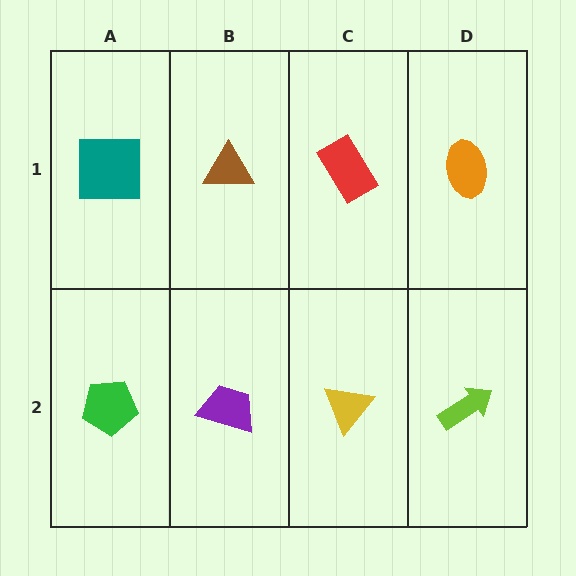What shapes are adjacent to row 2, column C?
A red rectangle (row 1, column C), a purple trapezoid (row 2, column B), a lime arrow (row 2, column D).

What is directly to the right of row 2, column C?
A lime arrow.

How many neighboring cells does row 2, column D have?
2.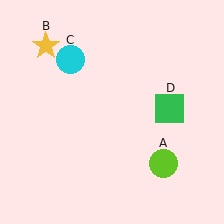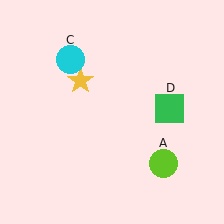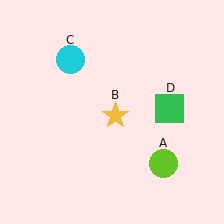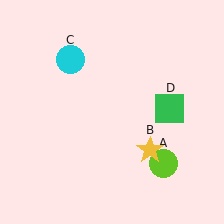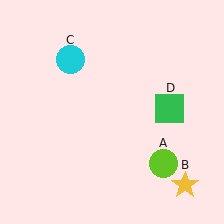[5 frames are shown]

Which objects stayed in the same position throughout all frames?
Lime circle (object A) and cyan circle (object C) and green square (object D) remained stationary.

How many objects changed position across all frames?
1 object changed position: yellow star (object B).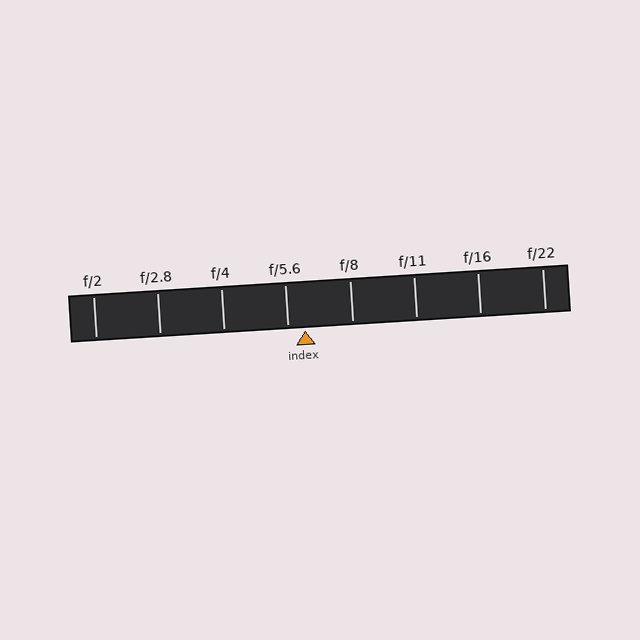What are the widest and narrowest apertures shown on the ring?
The widest aperture shown is f/2 and the narrowest is f/22.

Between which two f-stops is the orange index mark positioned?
The index mark is between f/5.6 and f/8.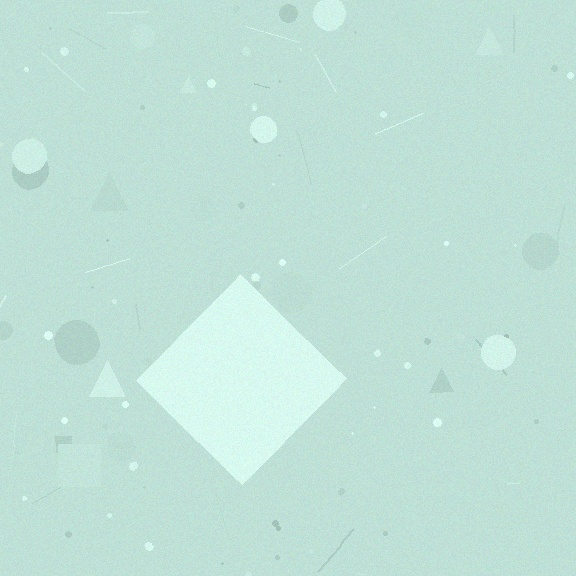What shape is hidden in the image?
A diamond is hidden in the image.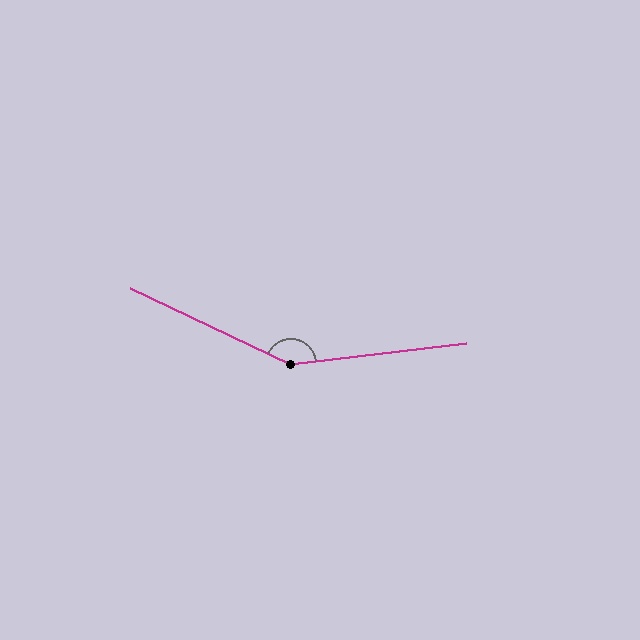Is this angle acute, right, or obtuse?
It is obtuse.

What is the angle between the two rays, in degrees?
Approximately 148 degrees.